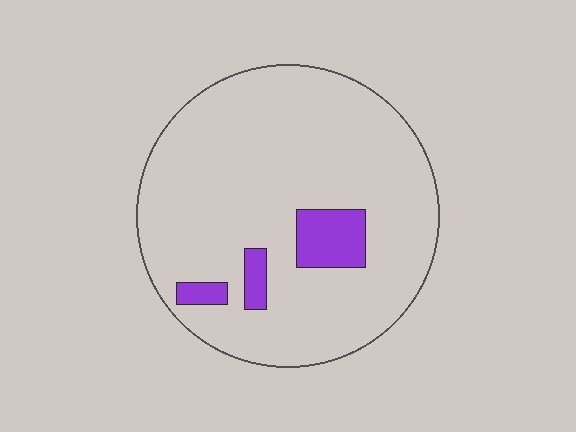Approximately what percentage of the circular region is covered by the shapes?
Approximately 10%.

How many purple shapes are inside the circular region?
3.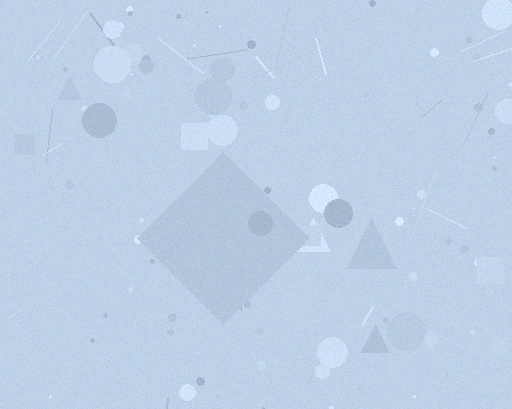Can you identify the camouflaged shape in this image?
The camouflaged shape is a diamond.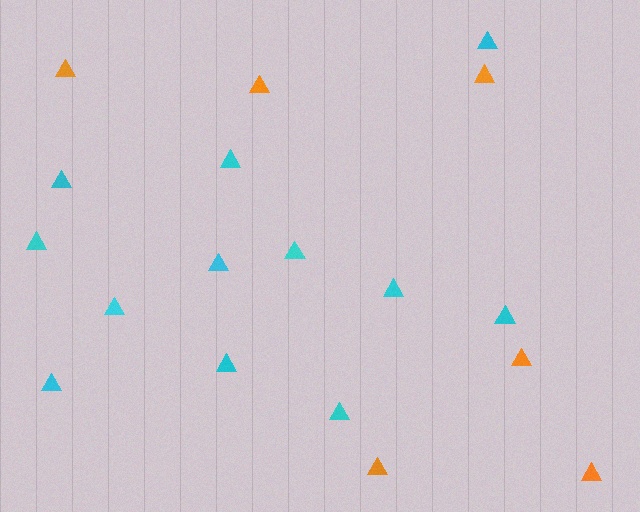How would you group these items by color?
There are 2 groups: one group of cyan triangles (12) and one group of orange triangles (6).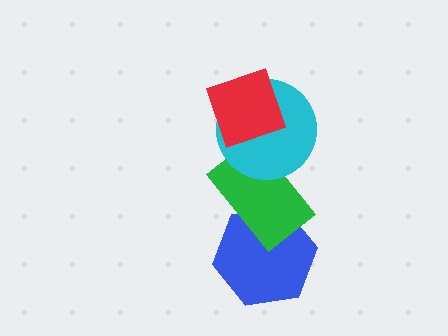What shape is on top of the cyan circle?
The red diamond is on top of the cyan circle.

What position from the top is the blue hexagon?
The blue hexagon is 4th from the top.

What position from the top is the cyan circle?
The cyan circle is 2nd from the top.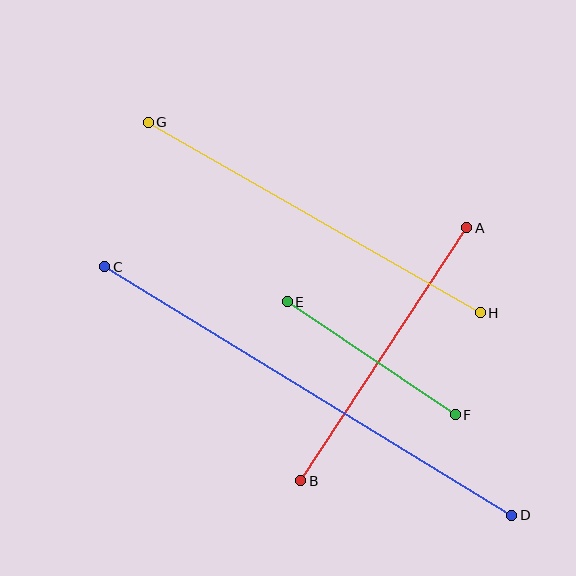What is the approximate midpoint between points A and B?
The midpoint is at approximately (384, 354) pixels.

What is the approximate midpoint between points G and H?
The midpoint is at approximately (314, 217) pixels.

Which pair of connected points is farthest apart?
Points C and D are farthest apart.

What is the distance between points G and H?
The distance is approximately 383 pixels.